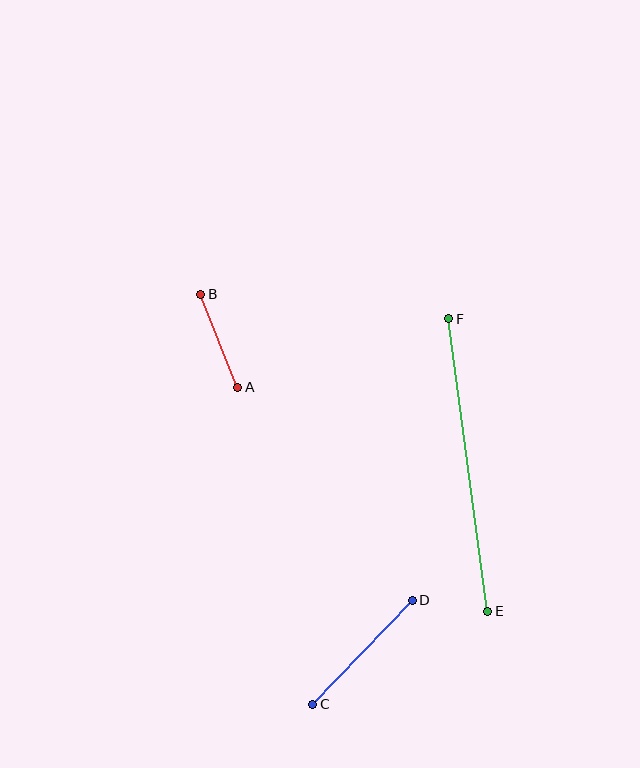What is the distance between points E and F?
The distance is approximately 295 pixels.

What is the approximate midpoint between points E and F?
The midpoint is at approximately (468, 465) pixels.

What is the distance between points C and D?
The distance is approximately 144 pixels.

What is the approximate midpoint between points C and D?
The midpoint is at approximately (362, 652) pixels.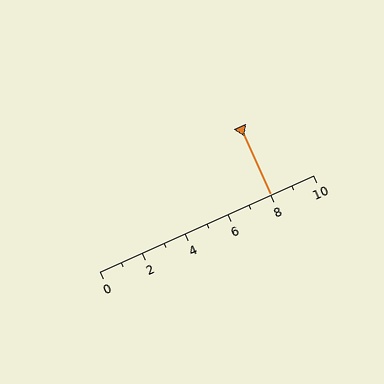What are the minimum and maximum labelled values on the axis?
The axis runs from 0 to 10.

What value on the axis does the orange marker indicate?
The marker indicates approximately 8.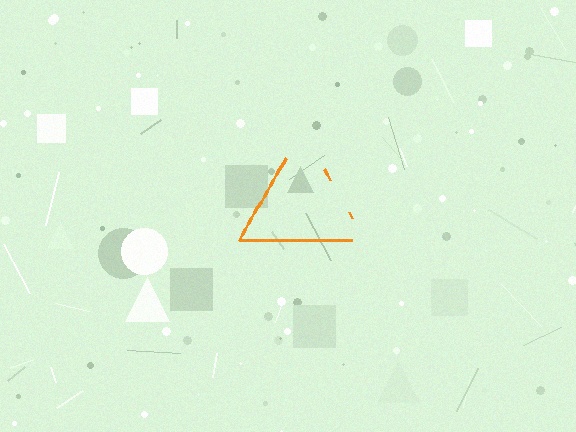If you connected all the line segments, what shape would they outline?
They would outline a triangle.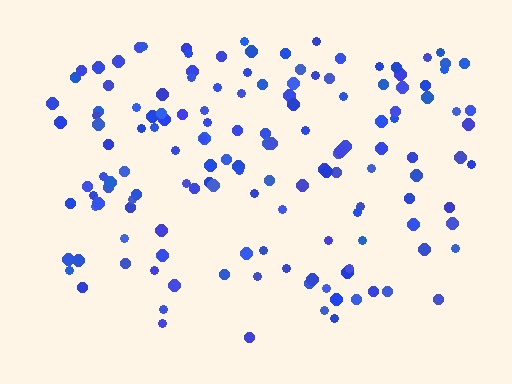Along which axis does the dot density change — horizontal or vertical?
Vertical.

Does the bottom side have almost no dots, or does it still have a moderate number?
Still a moderate number, just noticeably fewer than the top.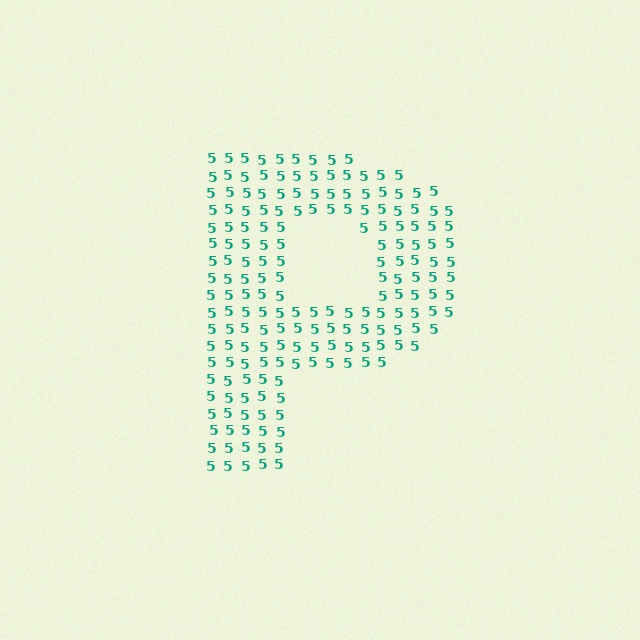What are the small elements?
The small elements are digit 5's.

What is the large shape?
The large shape is the letter P.